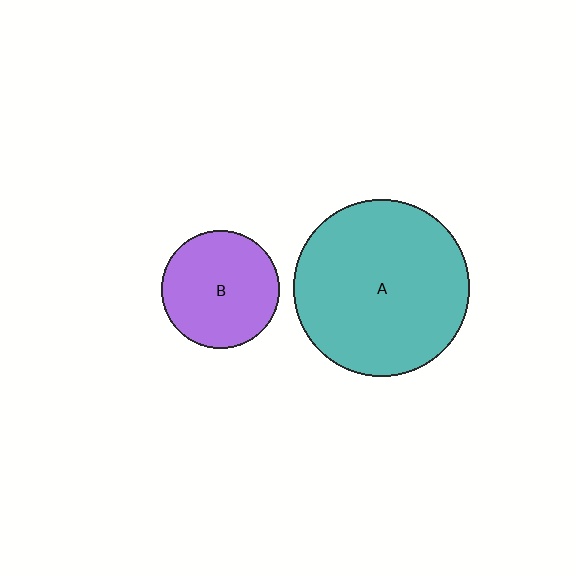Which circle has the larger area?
Circle A (teal).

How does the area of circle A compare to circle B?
Approximately 2.2 times.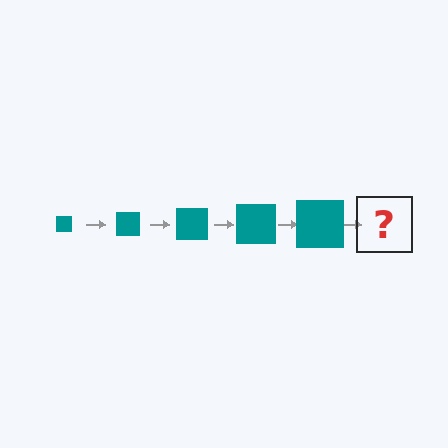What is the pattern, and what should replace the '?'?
The pattern is that the square gets progressively larger each step. The '?' should be a teal square, larger than the previous one.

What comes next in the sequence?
The next element should be a teal square, larger than the previous one.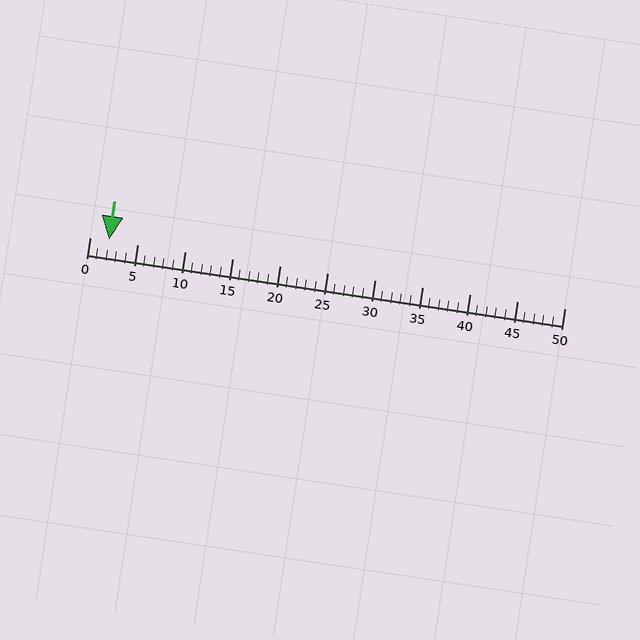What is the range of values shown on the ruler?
The ruler shows values from 0 to 50.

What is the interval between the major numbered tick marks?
The major tick marks are spaced 5 units apart.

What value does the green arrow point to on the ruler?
The green arrow points to approximately 2.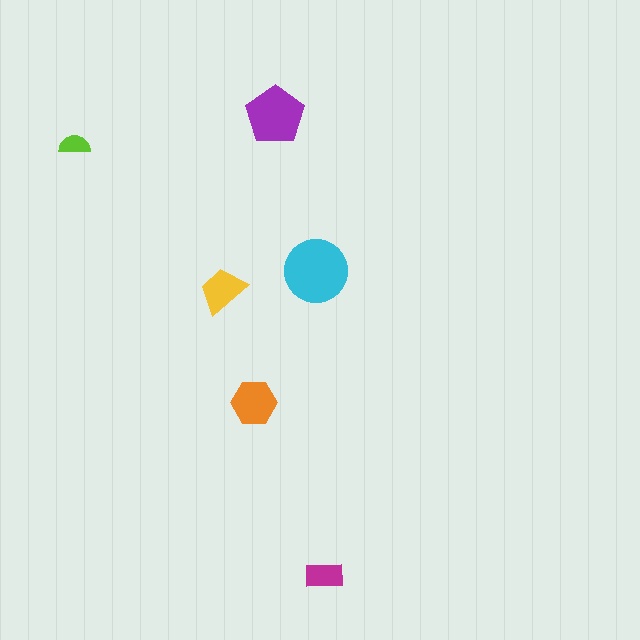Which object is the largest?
The cyan circle.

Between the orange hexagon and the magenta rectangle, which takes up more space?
The orange hexagon.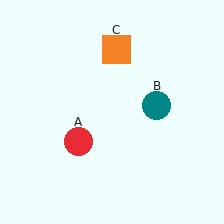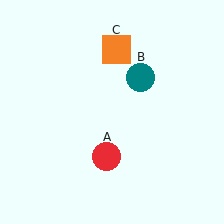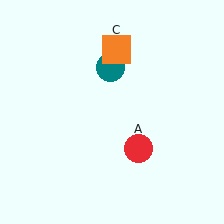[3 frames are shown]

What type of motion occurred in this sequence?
The red circle (object A), teal circle (object B) rotated counterclockwise around the center of the scene.